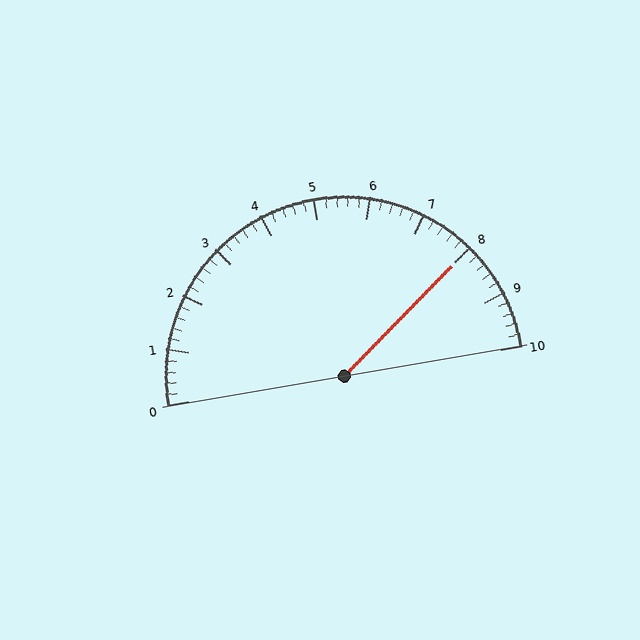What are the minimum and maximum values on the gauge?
The gauge ranges from 0 to 10.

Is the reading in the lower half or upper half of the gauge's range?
The reading is in the upper half of the range (0 to 10).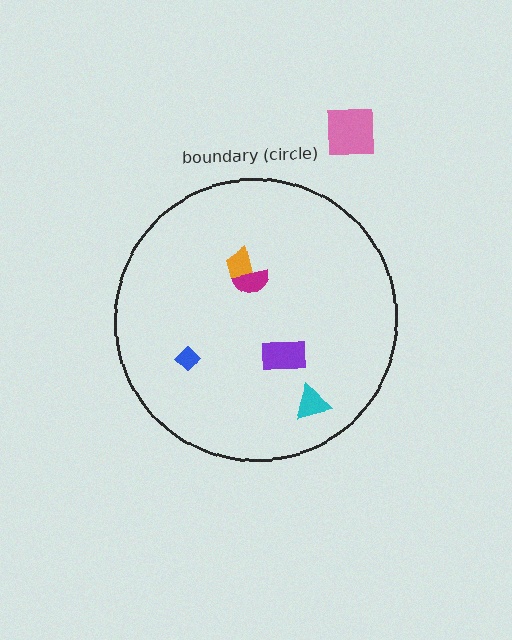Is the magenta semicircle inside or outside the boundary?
Inside.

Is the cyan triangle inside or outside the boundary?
Inside.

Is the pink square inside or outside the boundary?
Outside.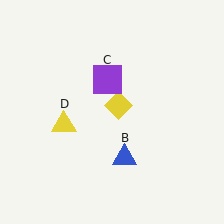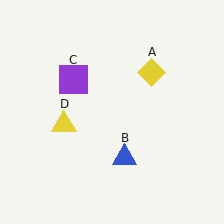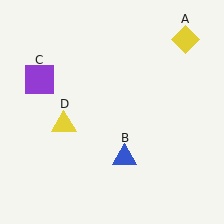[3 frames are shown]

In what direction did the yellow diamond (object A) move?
The yellow diamond (object A) moved up and to the right.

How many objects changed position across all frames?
2 objects changed position: yellow diamond (object A), purple square (object C).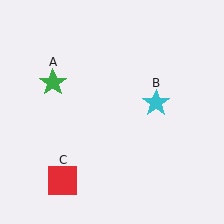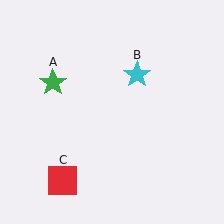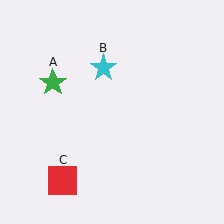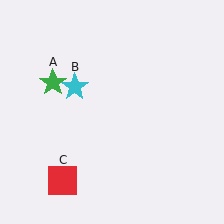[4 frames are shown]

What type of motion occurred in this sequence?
The cyan star (object B) rotated counterclockwise around the center of the scene.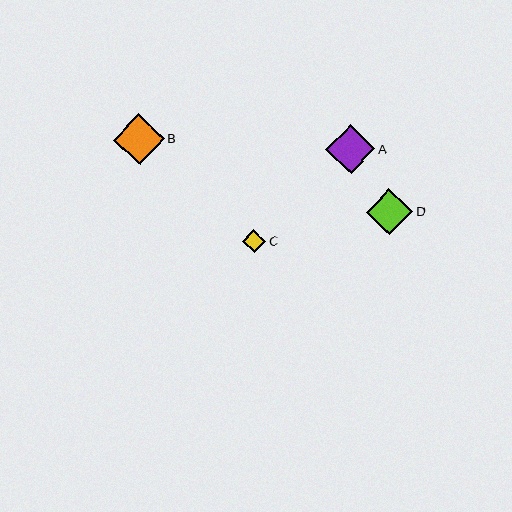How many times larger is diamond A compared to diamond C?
Diamond A is approximately 2.1 times the size of diamond C.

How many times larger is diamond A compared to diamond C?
Diamond A is approximately 2.1 times the size of diamond C.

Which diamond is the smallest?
Diamond C is the smallest with a size of approximately 23 pixels.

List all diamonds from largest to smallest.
From largest to smallest: B, A, D, C.